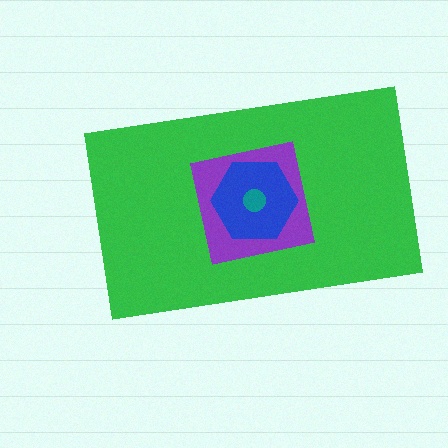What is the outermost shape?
The green rectangle.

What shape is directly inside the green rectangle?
The purple square.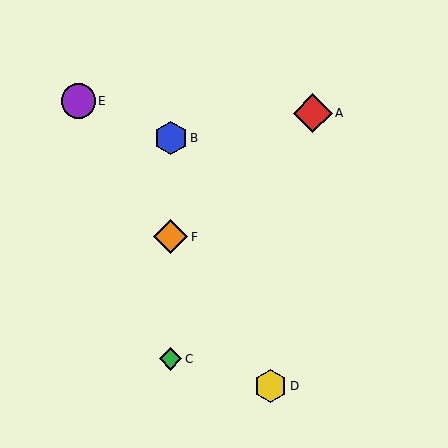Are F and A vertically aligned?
No, F is at x≈171 and A is at x≈313.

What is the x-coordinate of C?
Object C is at x≈171.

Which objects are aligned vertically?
Objects B, C, F are aligned vertically.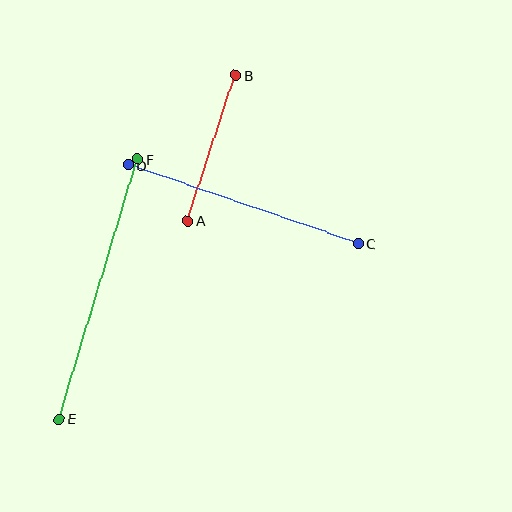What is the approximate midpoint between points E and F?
The midpoint is at approximately (98, 289) pixels.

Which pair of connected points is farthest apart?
Points E and F are farthest apart.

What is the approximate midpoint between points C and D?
The midpoint is at approximately (243, 204) pixels.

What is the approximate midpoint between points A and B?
The midpoint is at approximately (211, 148) pixels.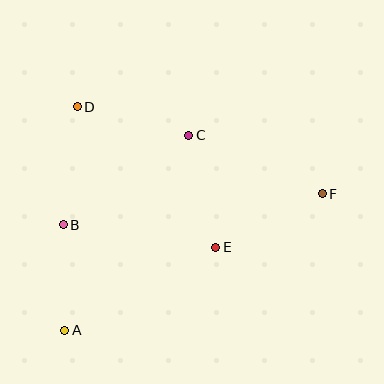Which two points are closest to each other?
Points A and B are closest to each other.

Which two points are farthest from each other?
Points A and F are farthest from each other.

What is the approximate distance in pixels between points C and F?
The distance between C and F is approximately 146 pixels.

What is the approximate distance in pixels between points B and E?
The distance between B and E is approximately 154 pixels.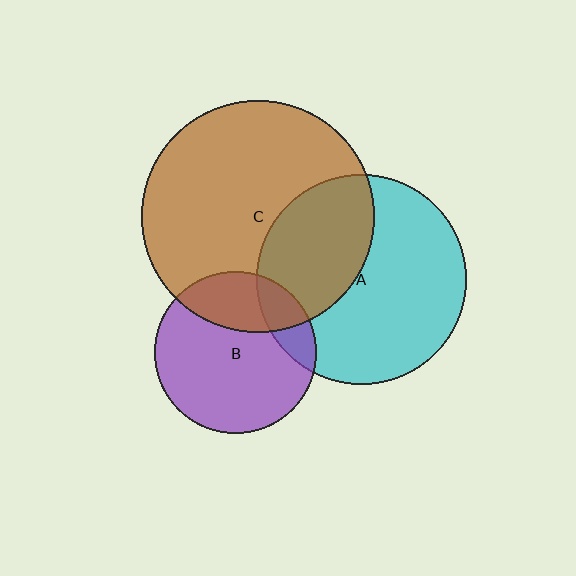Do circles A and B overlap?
Yes.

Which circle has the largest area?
Circle C (brown).